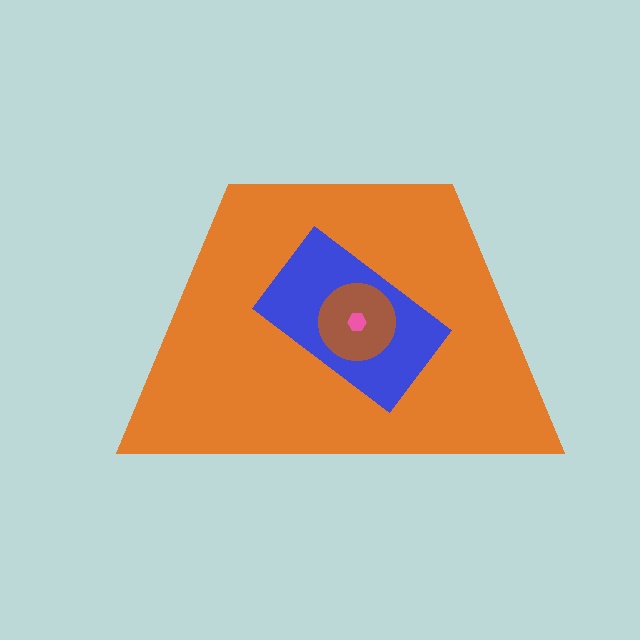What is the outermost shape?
The orange trapezoid.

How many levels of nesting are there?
4.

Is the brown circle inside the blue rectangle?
Yes.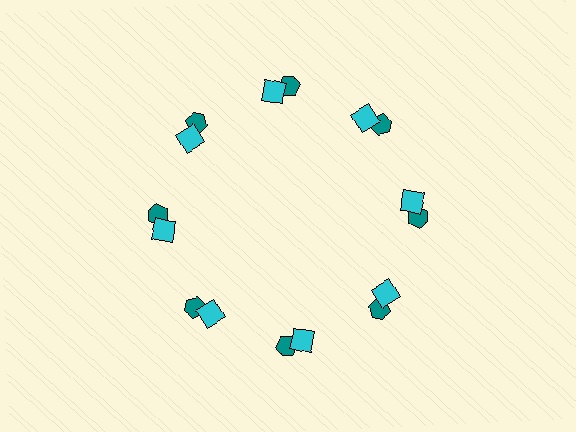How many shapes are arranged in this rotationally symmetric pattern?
There are 16 shapes, arranged in 8 groups of 2.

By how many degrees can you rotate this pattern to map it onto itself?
The pattern maps onto itself every 45 degrees of rotation.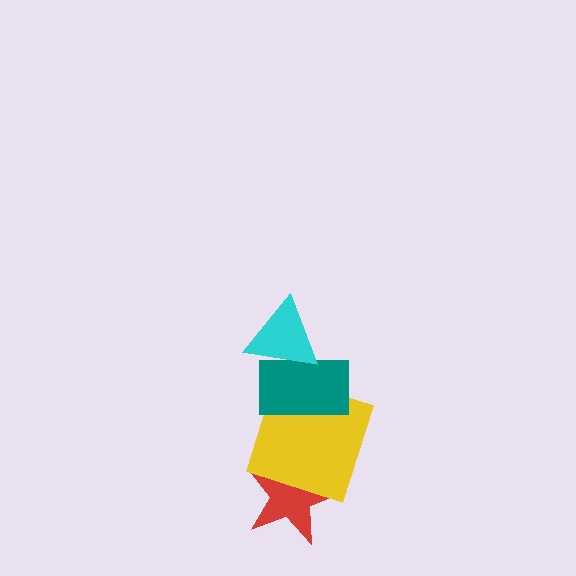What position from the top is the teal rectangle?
The teal rectangle is 2nd from the top.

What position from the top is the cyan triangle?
The cyan triangle is 1st from the top.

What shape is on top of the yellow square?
The teal rectangle is on top of the yellow square.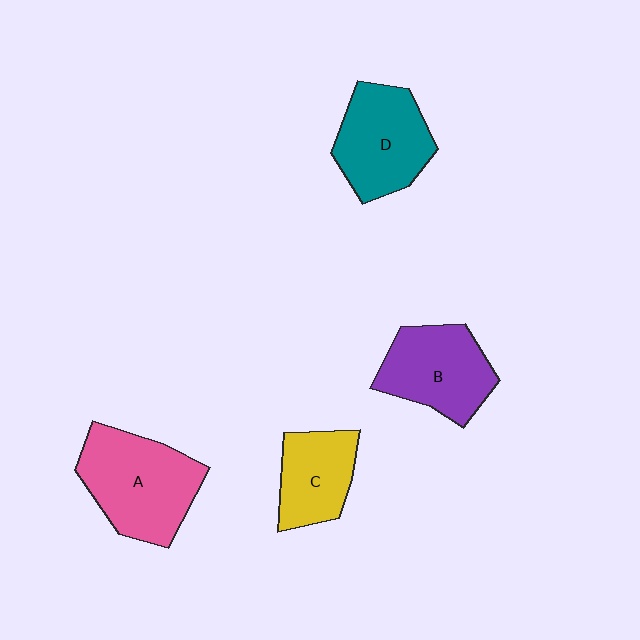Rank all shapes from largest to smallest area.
From largest to smallest: A (pink), D (teal), B (purple), C (yellow).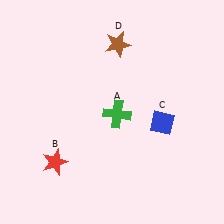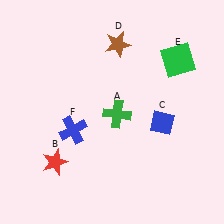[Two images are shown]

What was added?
A green square (E), a blue cross (F) were added in Image 2.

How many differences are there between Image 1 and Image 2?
There are 2 differences between the two images.